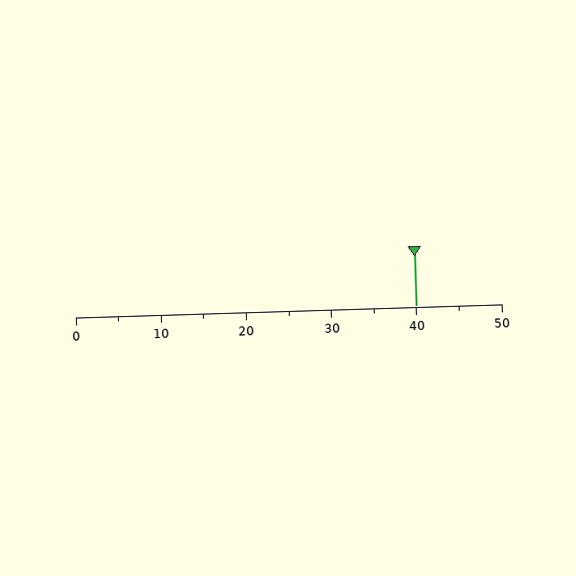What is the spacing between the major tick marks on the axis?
The major ticks are spaced 10 apart.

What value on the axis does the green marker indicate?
The marker indicates approximately 40.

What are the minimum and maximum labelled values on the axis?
The axis runs from 0 to 50.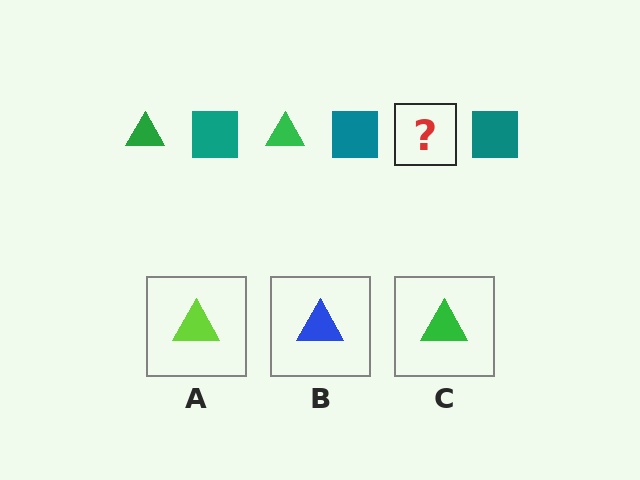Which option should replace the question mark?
Option C.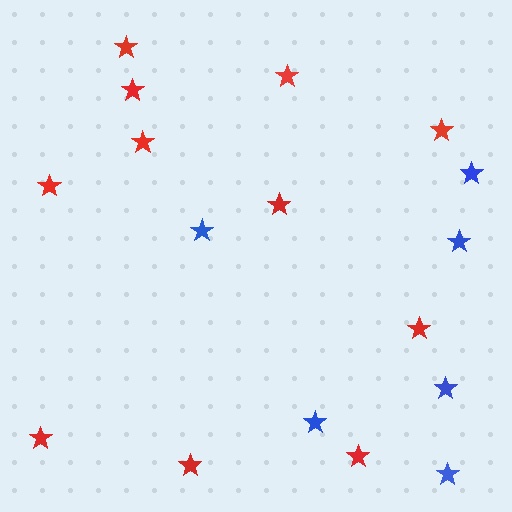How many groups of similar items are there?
There are 2 groups: one group of blue stars (6) and one group of red stars (11).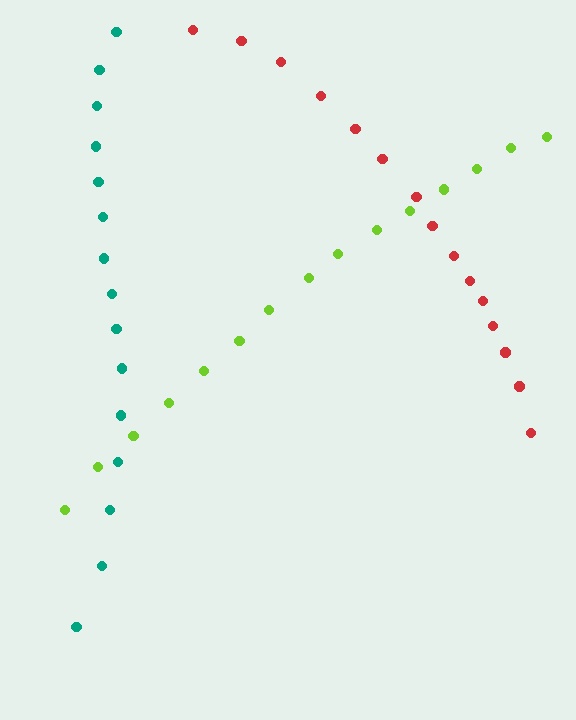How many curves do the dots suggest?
There are 3 distinct paths.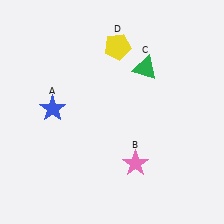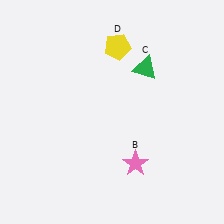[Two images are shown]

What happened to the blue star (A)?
The blue star (A) was removed in Image 2. It was in the top-left area of Image 1.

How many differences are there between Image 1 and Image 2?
There is 1 difference between the two images.